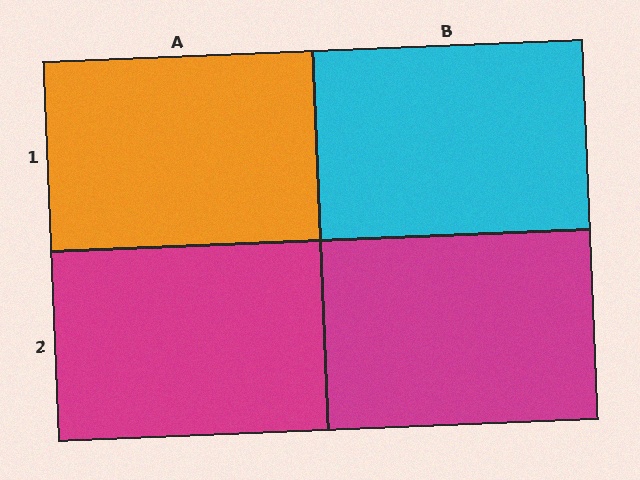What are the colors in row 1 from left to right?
Orange, cyan.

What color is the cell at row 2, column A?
Magenta.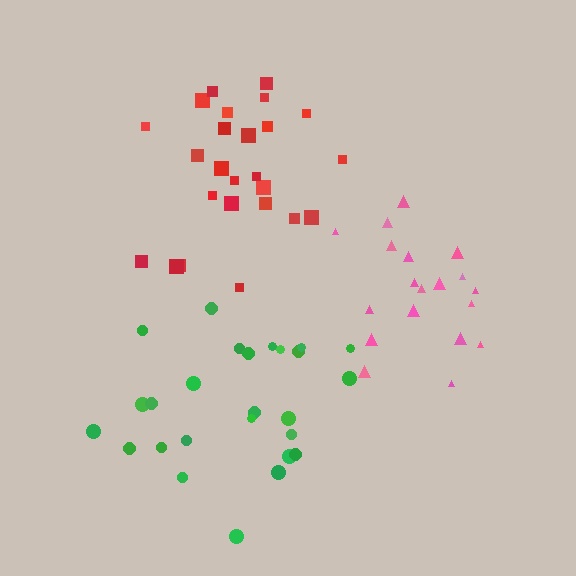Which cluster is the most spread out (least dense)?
Green.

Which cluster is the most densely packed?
Pink.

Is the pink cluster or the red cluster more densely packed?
Pink.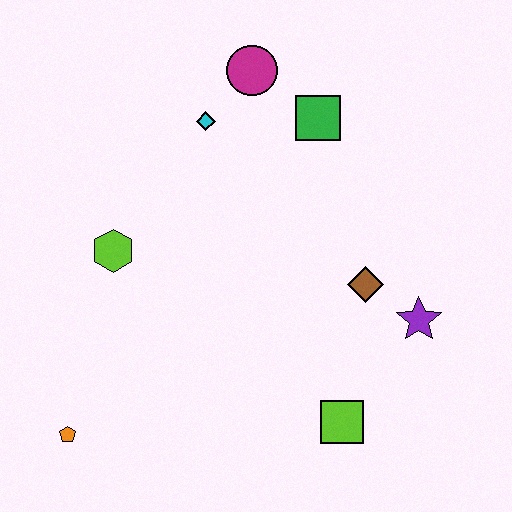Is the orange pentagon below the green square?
Yes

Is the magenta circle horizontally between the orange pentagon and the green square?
Yes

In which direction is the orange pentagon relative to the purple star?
The orange pentagon is to the left of the purple star.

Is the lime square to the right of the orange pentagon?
Yes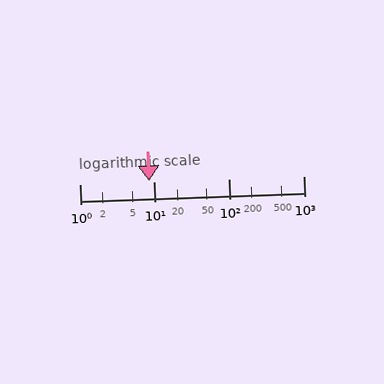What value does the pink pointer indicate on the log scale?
The pointer indicates approximately 8.6.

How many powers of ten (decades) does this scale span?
The scale spans 3 decades, from 1 to 1000.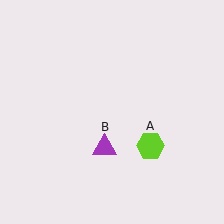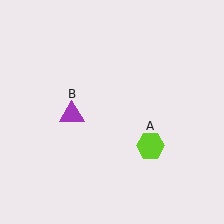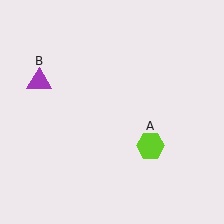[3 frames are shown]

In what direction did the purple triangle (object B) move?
The purple triangle (object B) moved up and to the left.